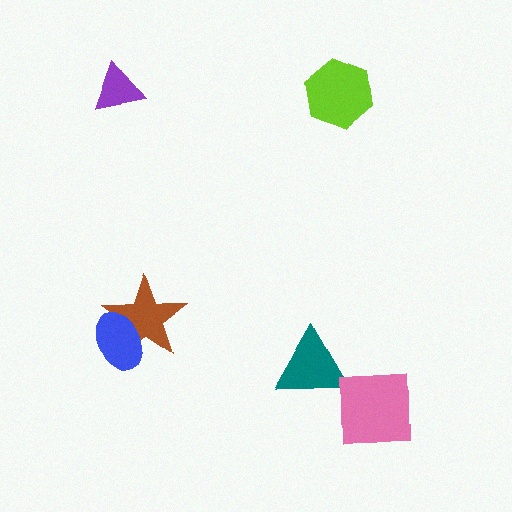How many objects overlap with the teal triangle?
0 objects overlap with the teal triangle.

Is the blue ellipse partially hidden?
No, no other shape covers it.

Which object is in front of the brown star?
The blue ellipse is in front of the brown star.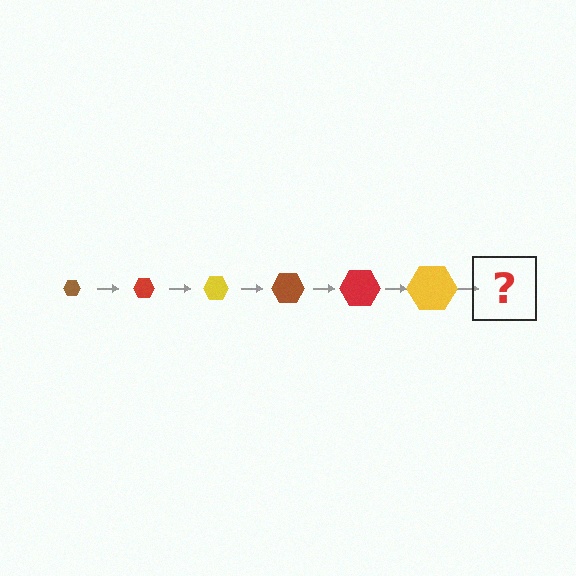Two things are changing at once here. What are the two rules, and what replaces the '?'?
The two rules are that the hexagon grows larger each step and the color cycles through brown, red, and yellow. The '?' should be a brown hexagon, larger than the previous one.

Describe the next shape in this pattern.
It should be a brown hexagon, larger than the previous one.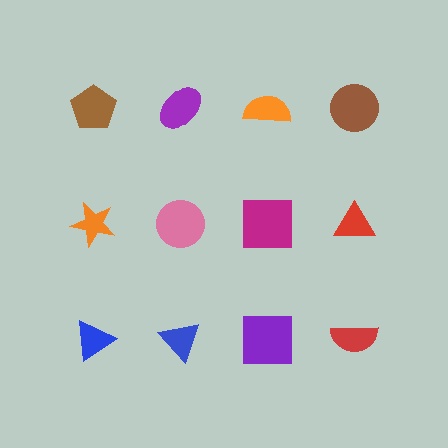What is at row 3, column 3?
A purple square.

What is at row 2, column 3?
A magenta square.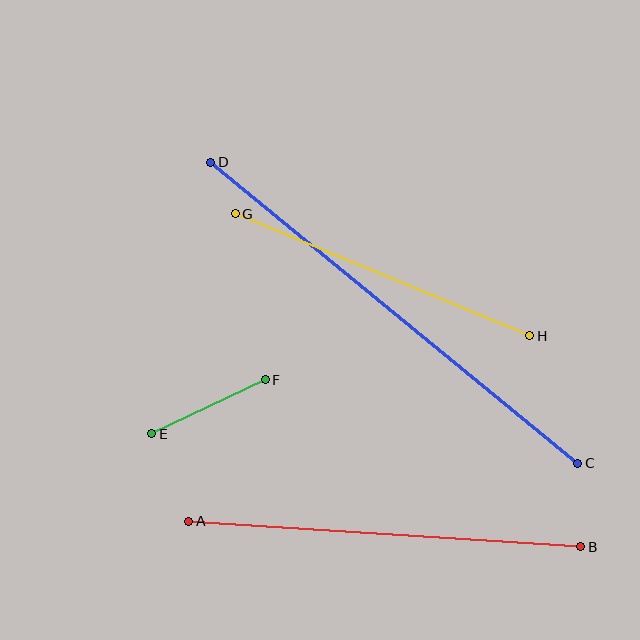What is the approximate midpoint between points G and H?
The midpoint is at approximately (383, 275) pixels.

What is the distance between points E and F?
The distance is approximately 126 pixels.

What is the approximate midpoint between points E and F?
The midpoint is at approximately (208, 407) pixels.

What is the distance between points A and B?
The distance is approximately 393 pixels.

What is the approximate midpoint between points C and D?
The midpoint is at approximately (394, 313) pixels.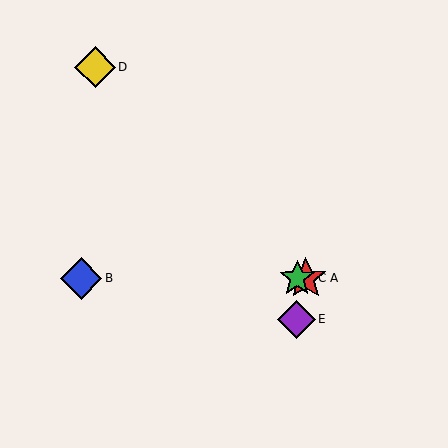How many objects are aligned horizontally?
3 objects (A, B, C) are aligned horizontally.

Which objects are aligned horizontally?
Objects A, B, C are aligned horizontally.